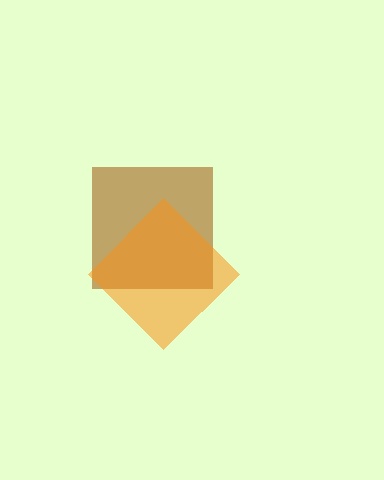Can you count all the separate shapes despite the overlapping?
Yes, there are 2 separate shapes.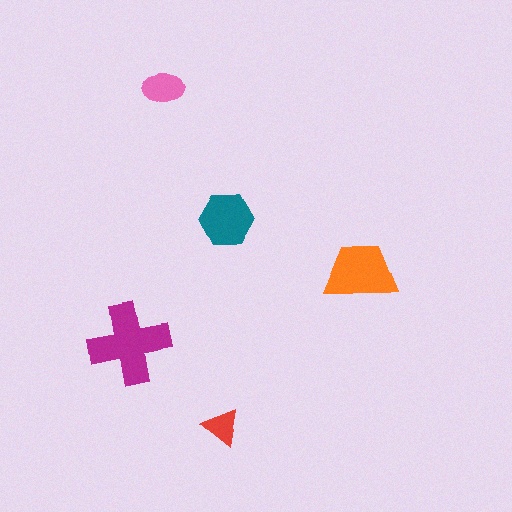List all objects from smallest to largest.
The red triangle, the pink ellipse, the teal hexagon, the orange trapezoid, the magenta cross.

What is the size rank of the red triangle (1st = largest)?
5th.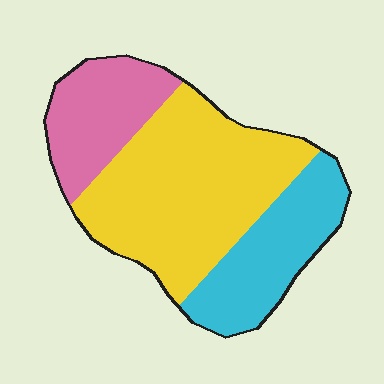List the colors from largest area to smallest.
From largest to smallest: yellow, cyan, pink.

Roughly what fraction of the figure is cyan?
Cyan takes up between a sixth and a third of the figure.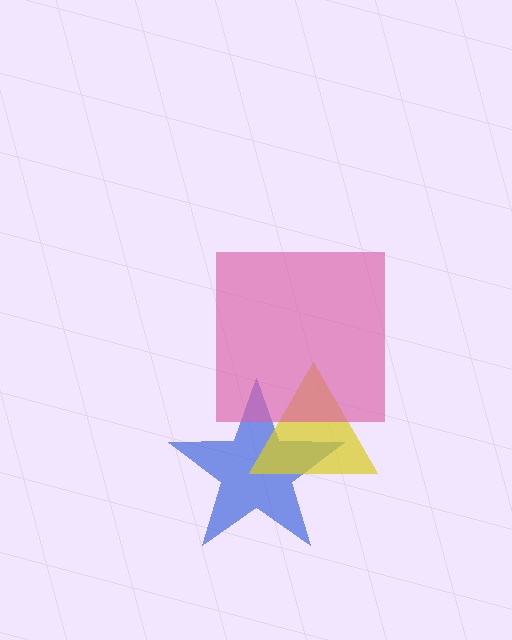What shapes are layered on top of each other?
The layered shapes are: a blue star, a yellow triangle, a pink square.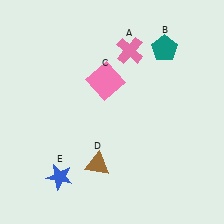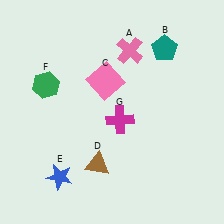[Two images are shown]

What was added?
A green hexagon (F), a magenta cross (G) were added in Image 2.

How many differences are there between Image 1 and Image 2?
There are 2 differences between the two images.